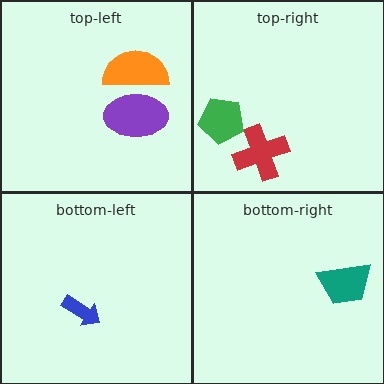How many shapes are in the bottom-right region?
1.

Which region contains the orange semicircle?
The top-left region.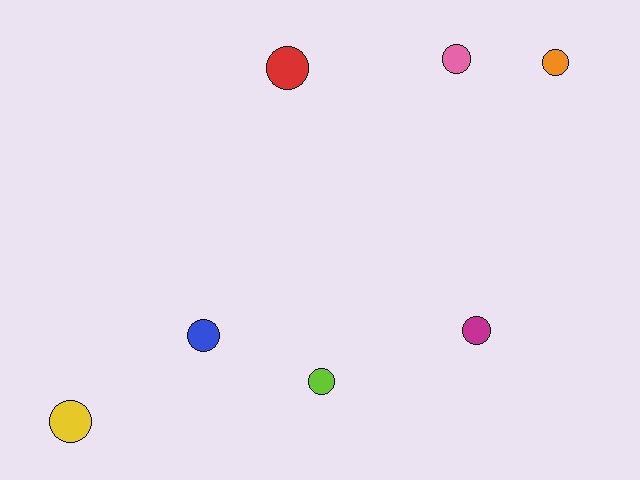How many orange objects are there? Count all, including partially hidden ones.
There is 1 orange object.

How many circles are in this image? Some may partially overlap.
There are 7 circles.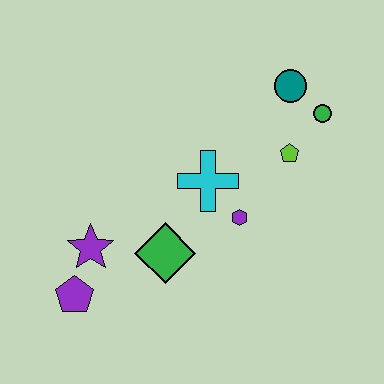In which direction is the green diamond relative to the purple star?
The green diamond is to the right of the purple star.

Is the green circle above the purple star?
Yes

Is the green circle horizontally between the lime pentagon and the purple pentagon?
No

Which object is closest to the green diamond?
The purple star is closest to the green diamond.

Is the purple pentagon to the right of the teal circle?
No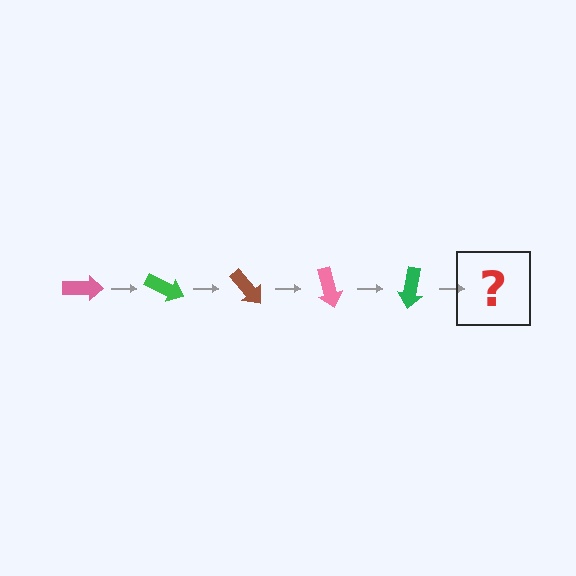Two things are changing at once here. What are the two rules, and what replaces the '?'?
The two rules are that it rotates 25 degrees each step and the color cycles through pink, green, and brown. The '?' should be a brown arrow, rotated 125 degrees from the start.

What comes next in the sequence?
The next element should be a brown arrow, rotated 125 degrees from the start.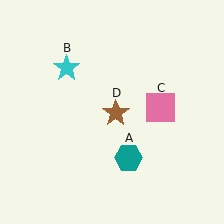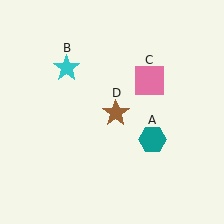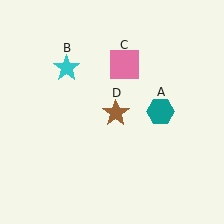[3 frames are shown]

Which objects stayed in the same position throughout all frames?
Cyan star (object B) and brown star (object D) remained stationary.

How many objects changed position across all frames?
2 objects changed position: teal hexagon (object A), pink square (object C).